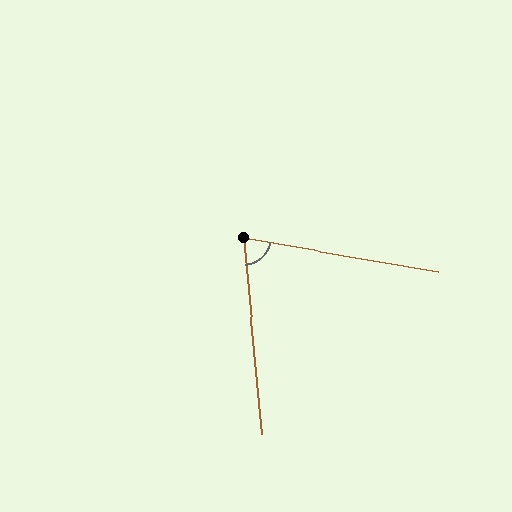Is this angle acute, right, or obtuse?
It is acute.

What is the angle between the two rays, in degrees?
Approximately 75 degrees.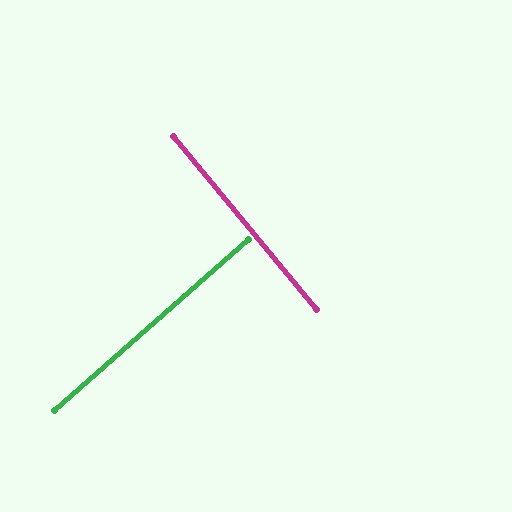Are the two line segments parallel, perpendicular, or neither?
Perpendicular — they meet at approximately 88°.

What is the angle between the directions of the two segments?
Approximately 88 degrees.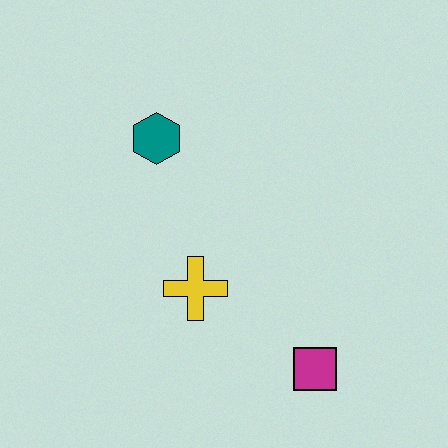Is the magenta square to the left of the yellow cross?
No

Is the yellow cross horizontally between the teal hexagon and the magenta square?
Yes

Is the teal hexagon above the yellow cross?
Yes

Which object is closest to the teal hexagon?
The yellow cross is closest to the teal hexagon.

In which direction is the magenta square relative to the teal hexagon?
The magenta square is below the teal hexagon.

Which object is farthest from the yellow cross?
The teal hexagon is farthest from the yellow cross.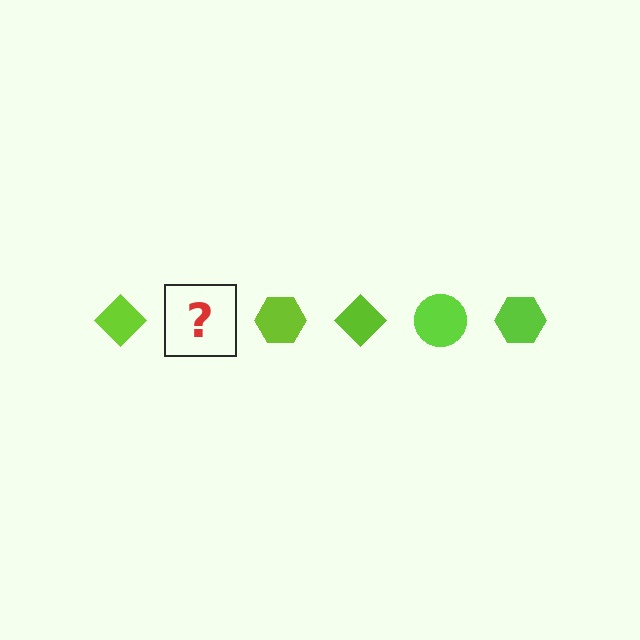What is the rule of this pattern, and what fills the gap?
The rule is that the pattern cycles through diamond, circle, hexagon shapes in lime. The gap should be filled with a lime circle.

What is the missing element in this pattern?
The missing element is a lime circle.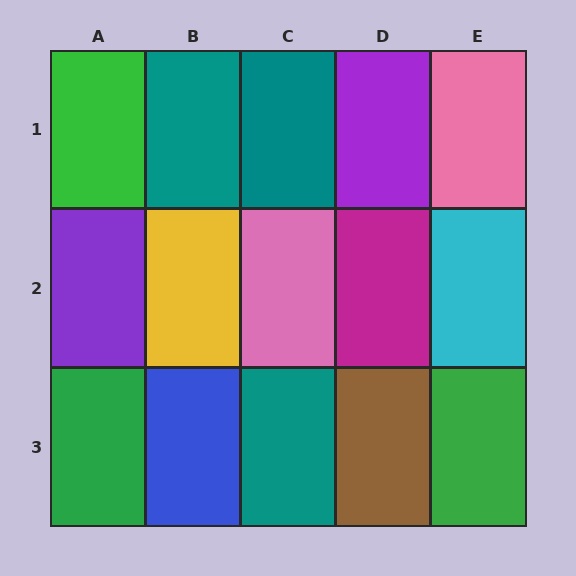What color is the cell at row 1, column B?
Teal.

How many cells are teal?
3 cells are teal.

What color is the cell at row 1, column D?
Purple.